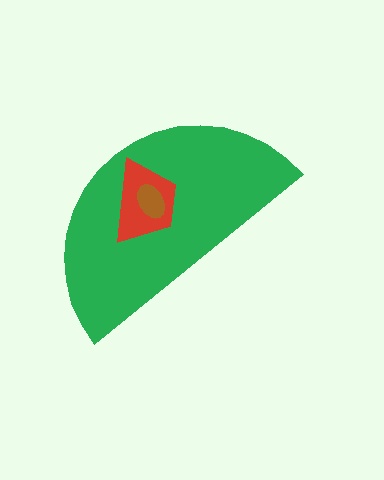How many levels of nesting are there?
3.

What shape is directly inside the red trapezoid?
The brown ellipse.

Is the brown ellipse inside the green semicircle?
Yes.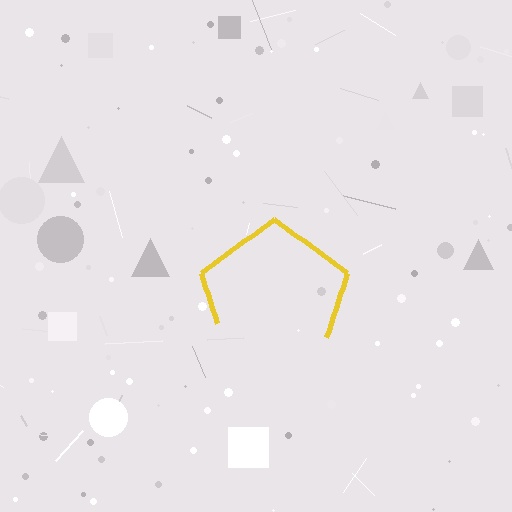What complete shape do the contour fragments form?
The contour fragments form a pentagon.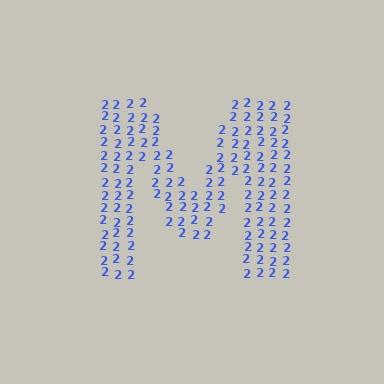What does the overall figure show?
The overall figure shows the letter M.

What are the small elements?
The small elements are digit 2's.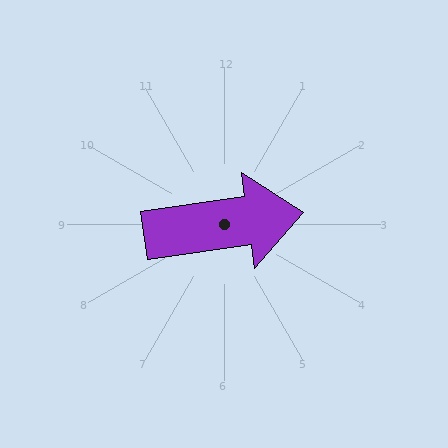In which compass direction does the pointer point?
East.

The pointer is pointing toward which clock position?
Roughly 3 o'clock.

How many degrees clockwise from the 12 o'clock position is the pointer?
Approximately 82 degrees.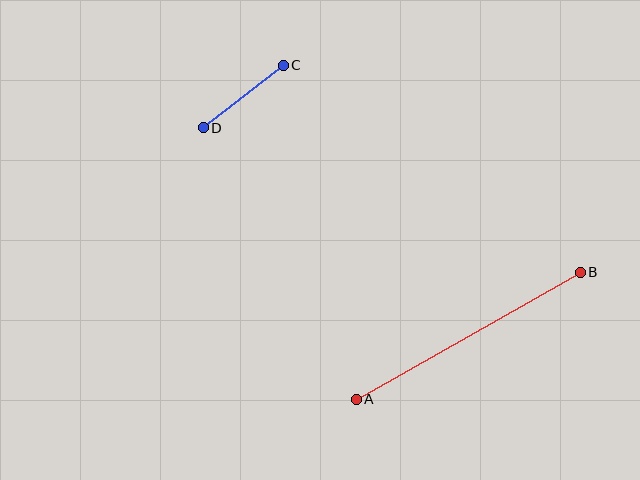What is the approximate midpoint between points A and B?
The midpoint is at approximately (468, 336) pixels.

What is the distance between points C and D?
The distance is approximately 102 pixels.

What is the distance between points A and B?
The distance is approximately 258 pixels.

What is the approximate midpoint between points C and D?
The midpoint is at approximately (243, 96) pixels.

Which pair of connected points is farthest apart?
Points A and B are farthest apart.